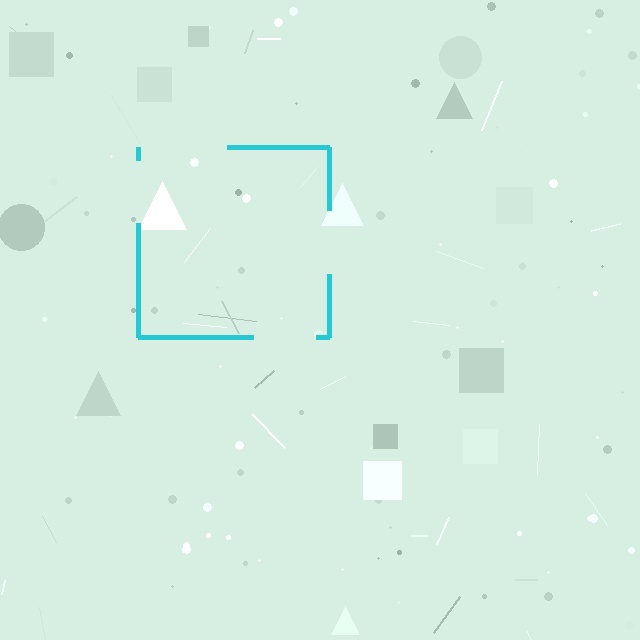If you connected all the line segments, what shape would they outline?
They would outline a square.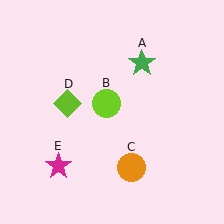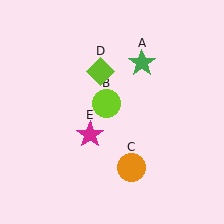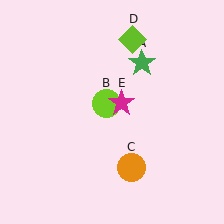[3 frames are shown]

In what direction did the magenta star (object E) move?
The magenta star (object E) moved up and to the right.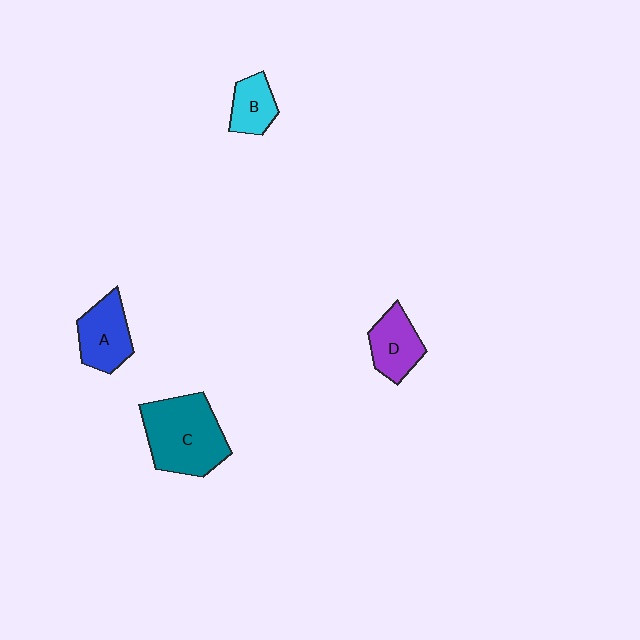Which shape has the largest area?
Shape C (teal).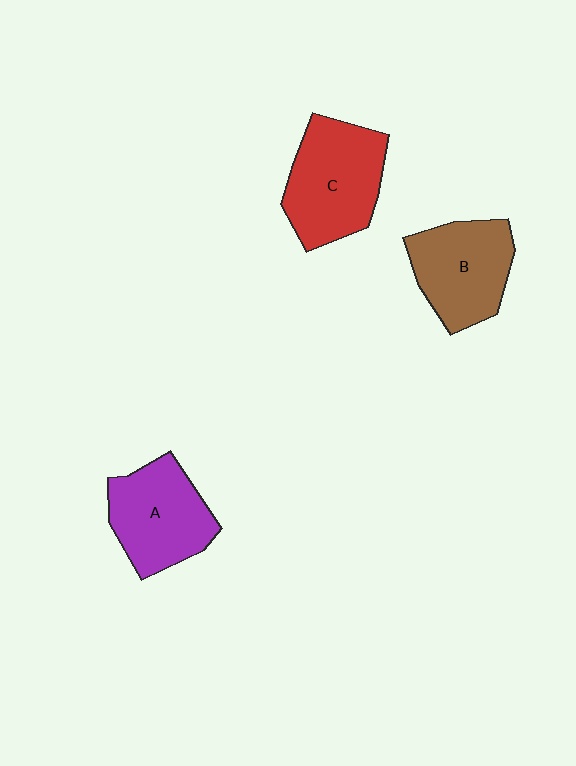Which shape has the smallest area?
Shape B (brown).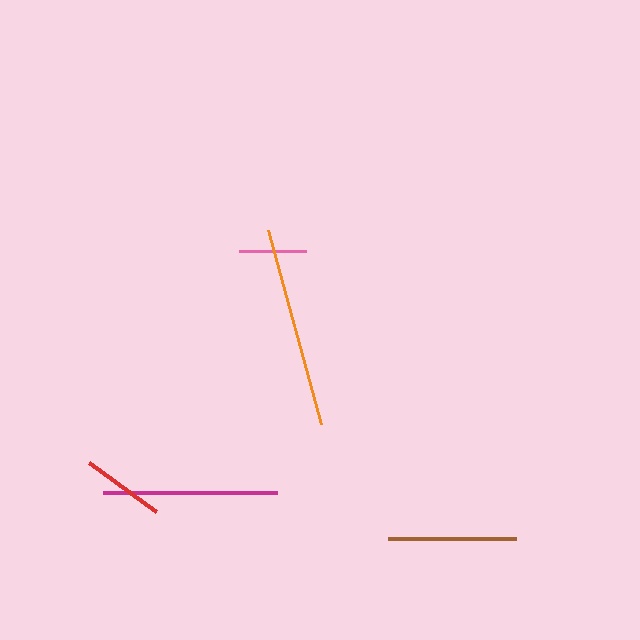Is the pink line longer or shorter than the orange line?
The orange line is longer than the pink line.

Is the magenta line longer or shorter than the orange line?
The orange line is longer than the magenta line.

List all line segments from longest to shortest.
From longest to shortest: orange, magenta, brown, red, pink.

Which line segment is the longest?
The orange line is the longest at approximately 200 pixels.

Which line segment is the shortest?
The pink line is the shortest at approximately 67 pixels.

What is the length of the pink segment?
The pink segment is approximately 67 pixels long.